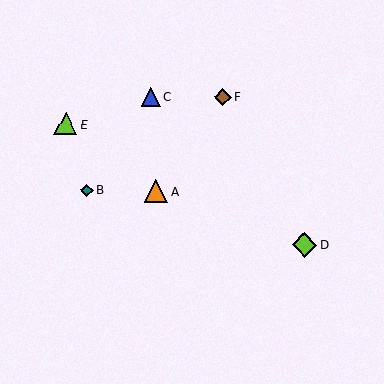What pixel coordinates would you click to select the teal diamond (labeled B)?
Click at (87, 190) to select the teal diamond B.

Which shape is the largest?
The lime diamond (labeled D) is the largest.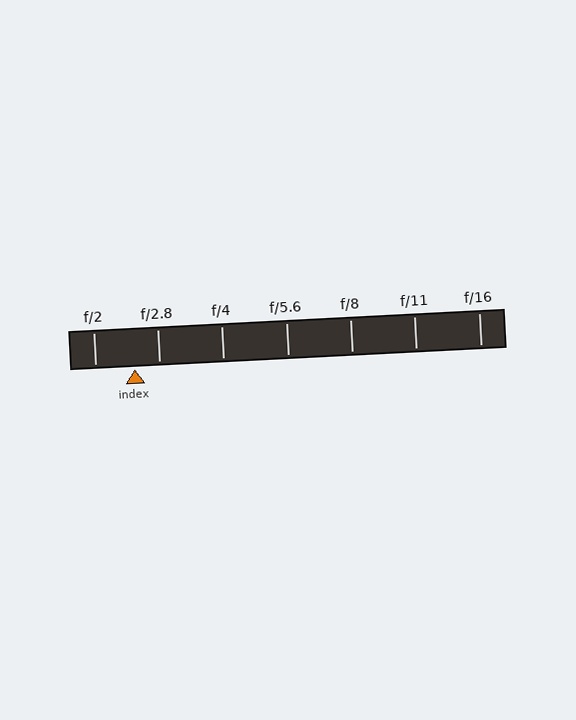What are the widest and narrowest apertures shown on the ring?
The widest aperture shown is f/2 and the narrowest is f/16.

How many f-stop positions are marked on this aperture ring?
There are 7 f-stop positions marked.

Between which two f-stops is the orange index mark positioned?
The index mark is between f/2 and f/2.8.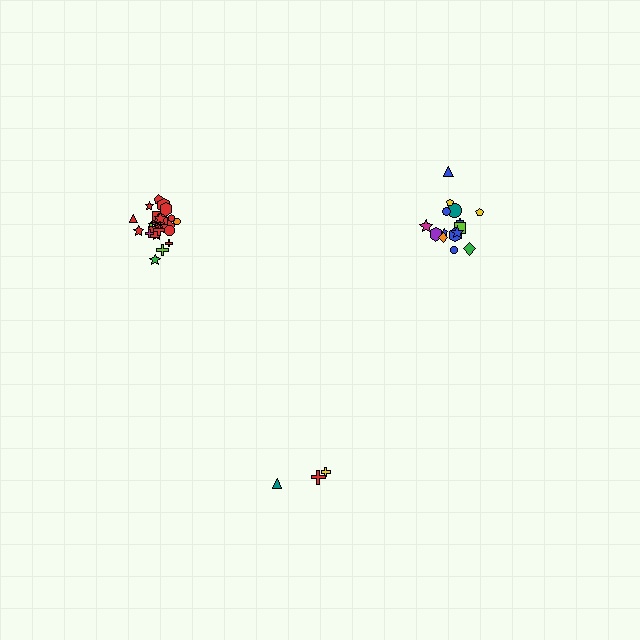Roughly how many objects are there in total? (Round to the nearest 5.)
Roughly 45 objects in total.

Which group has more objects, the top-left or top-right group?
The top-left group.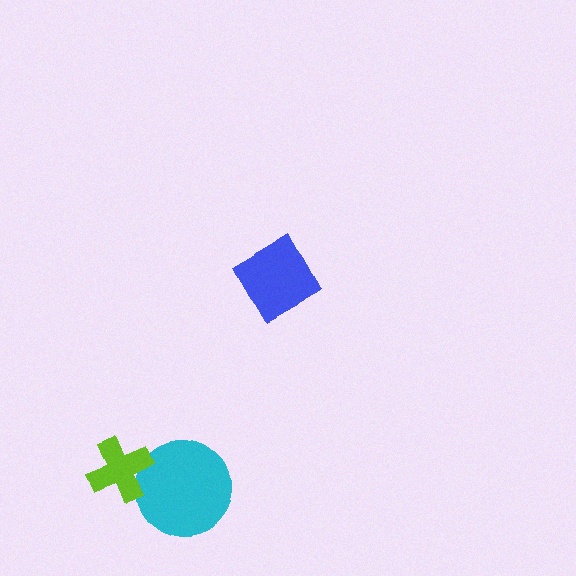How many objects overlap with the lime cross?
1 object overlaps with the lime cross.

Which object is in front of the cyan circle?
The lime cross is in front of the cyan circle.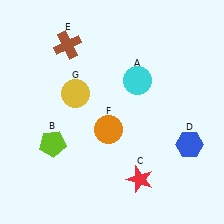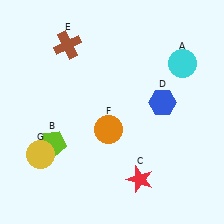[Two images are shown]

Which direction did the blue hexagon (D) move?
The blue hexagon (D) moved up.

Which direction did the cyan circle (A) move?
The cyan circle (A) moved right.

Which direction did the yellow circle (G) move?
The yellow circle (G) moved down.